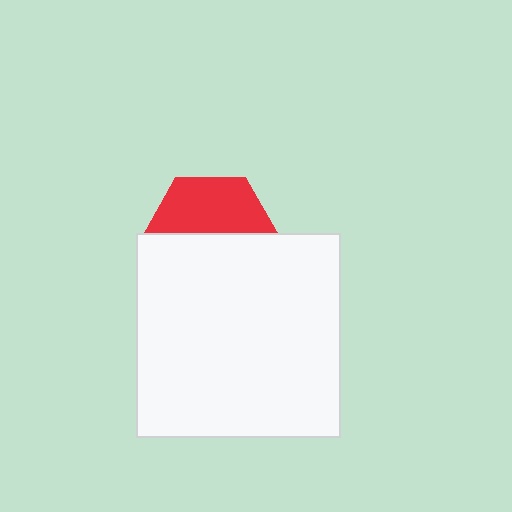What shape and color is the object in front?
The object in front is a white square.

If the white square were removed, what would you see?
You would see the complete red hexagon.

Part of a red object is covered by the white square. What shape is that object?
It is a hexagon.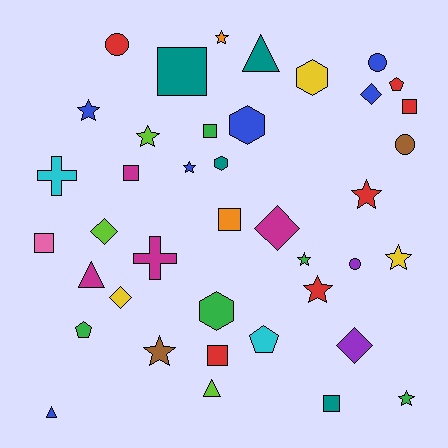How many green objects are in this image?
There are 5 green objects.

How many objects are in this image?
There are 40 objects.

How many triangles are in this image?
There are 4 triangles.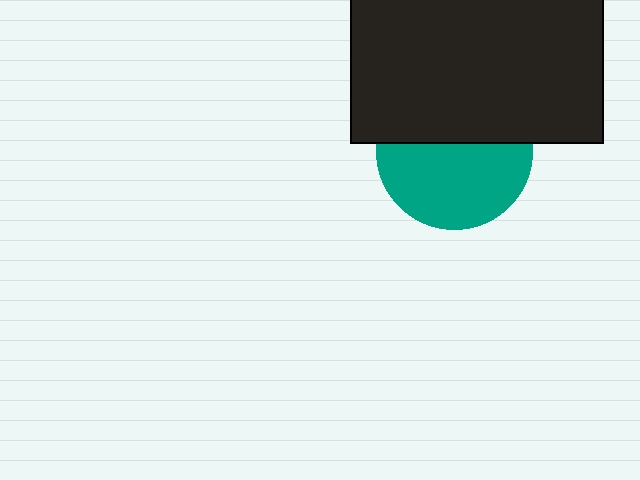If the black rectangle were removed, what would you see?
You would see the complete teal circle.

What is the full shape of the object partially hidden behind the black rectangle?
The partially hidden object is a teal circle.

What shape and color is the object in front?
The object in front is a black rectangle.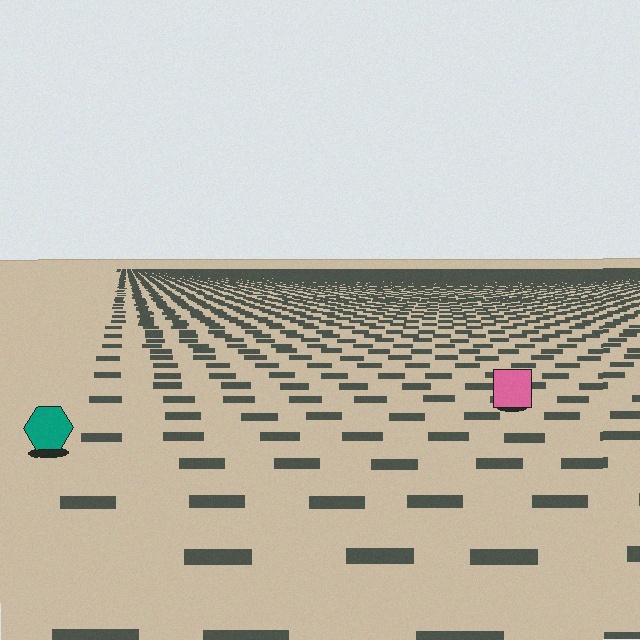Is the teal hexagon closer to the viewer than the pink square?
Yes. The teal hexagon is closer — you can tell from the texture gradient: the ground texture is coarser near it.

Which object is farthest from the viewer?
The pink square is farthest from the viewer. It appears smaller and the ground texture around it is denser.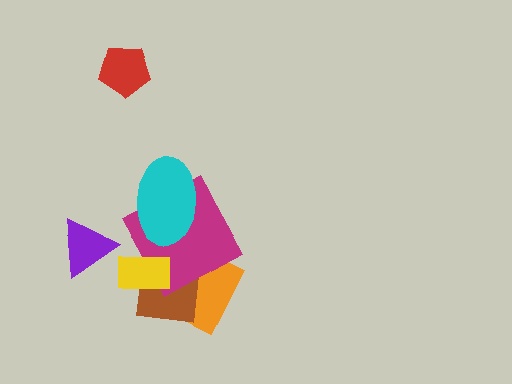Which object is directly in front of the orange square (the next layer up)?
The brown square is directly in front of the orange square.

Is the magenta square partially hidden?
Yes, it is partially covered by another shape.